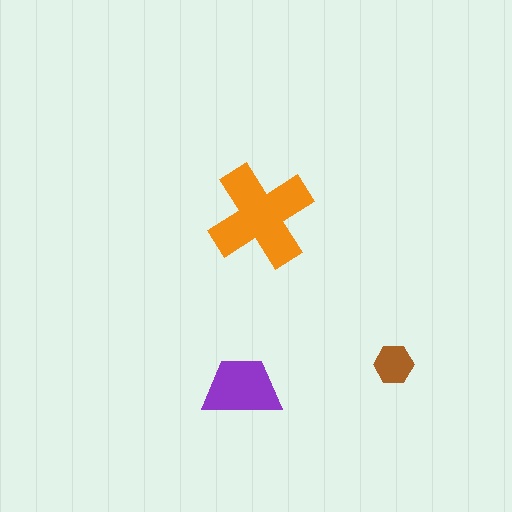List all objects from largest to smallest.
The orange cross, the purple trapezoid, the brown hexagon.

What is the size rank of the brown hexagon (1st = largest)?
3rd.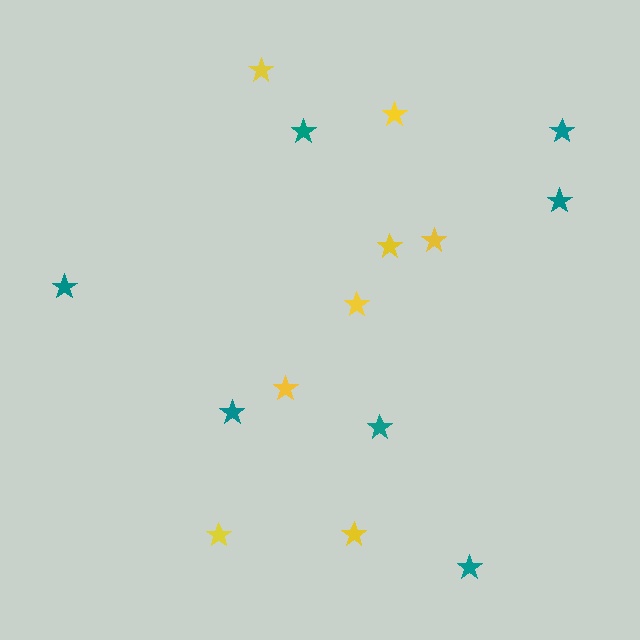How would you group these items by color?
There are 2 groups: one group of teal stars (7) and one group of yellow stars (8).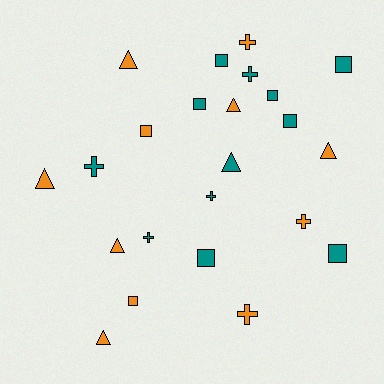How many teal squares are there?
There are 7 teal squares.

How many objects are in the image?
There are 23 objects.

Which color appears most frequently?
Teal, with 12 objects.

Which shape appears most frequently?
Square, with 9 objects.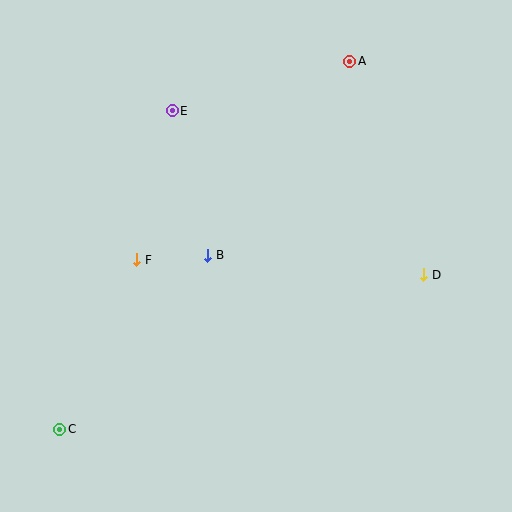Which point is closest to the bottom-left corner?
Point C is closest to the bottom-left corner.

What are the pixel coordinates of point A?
Point A is at (350, 61).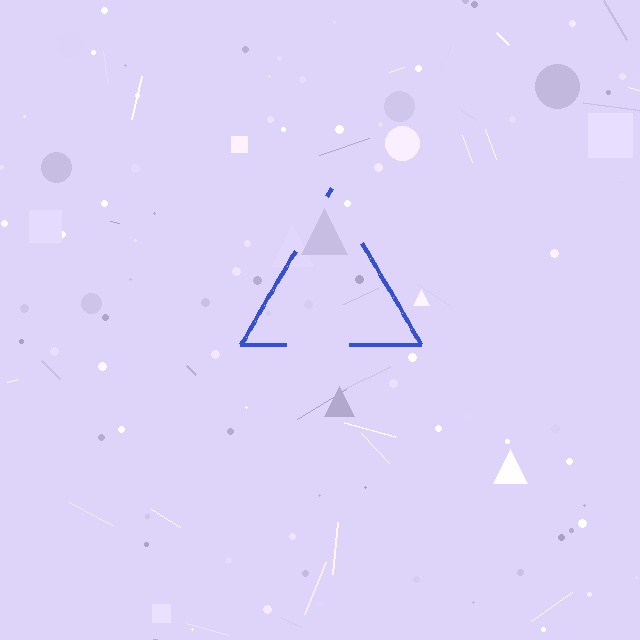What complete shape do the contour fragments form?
The contour fragments form a triangle.